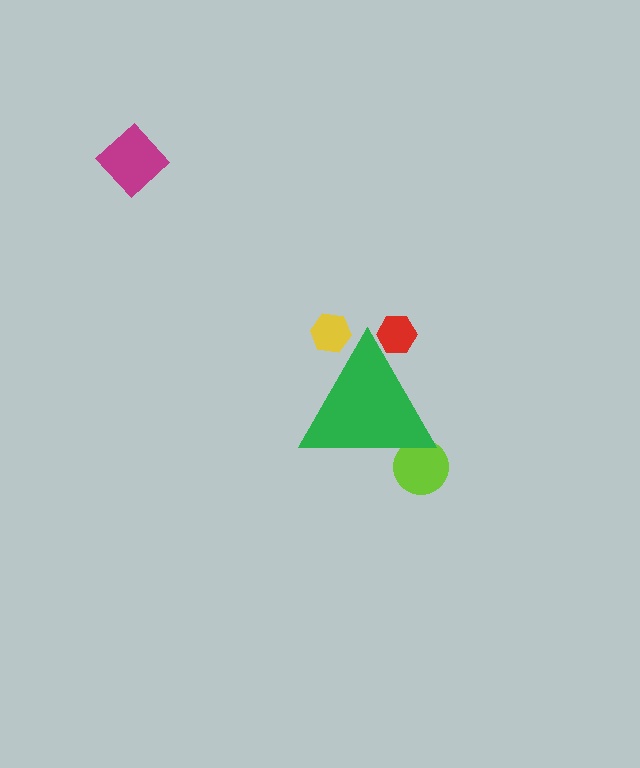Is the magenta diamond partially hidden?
No, the magenta diamond is fully visible.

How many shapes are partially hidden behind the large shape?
3 shapes are partially hidden.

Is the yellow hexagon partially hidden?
Yes, the yellow hexagon is partially hidden behind the green triangle.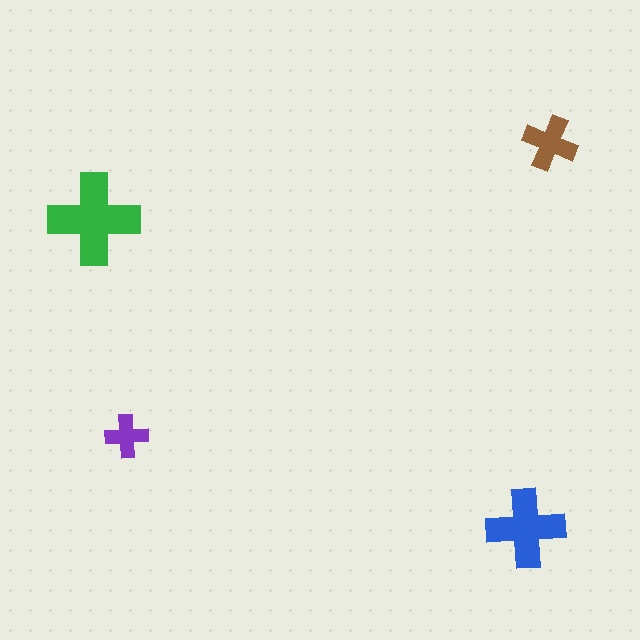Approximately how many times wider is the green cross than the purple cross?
About 2 times wider.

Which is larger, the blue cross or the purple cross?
The blue one.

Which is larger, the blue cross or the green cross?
The green one.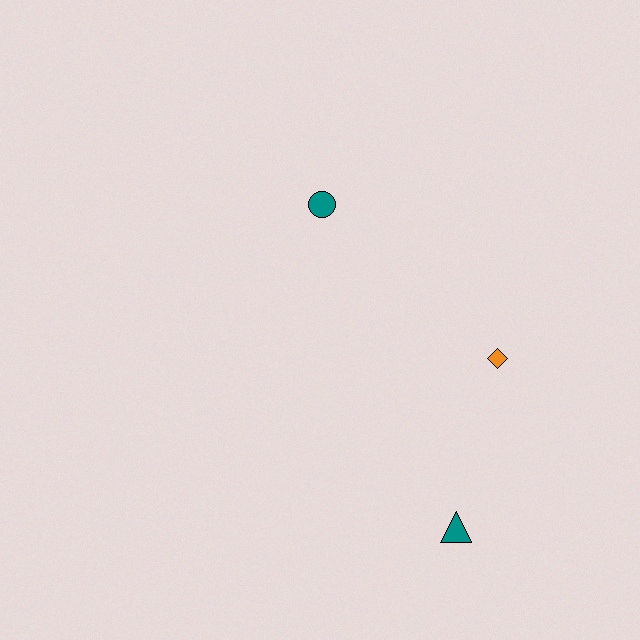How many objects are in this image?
There are 3 objects.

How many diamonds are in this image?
There is 1 diamond.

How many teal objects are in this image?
There are 2 teal objects.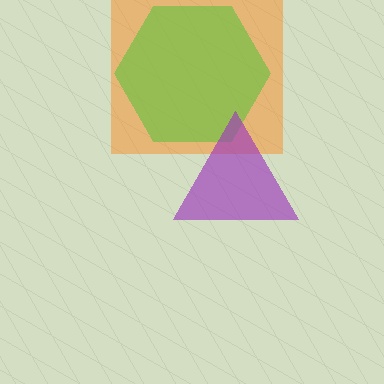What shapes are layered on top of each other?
The layered shapes are: an orange square, a lime hexagon, a purple triangle.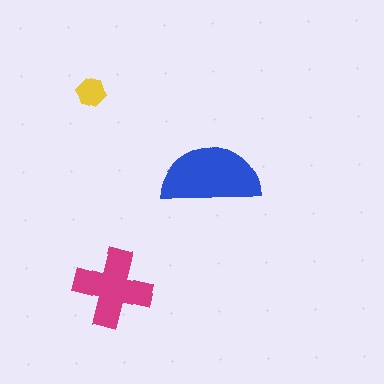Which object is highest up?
The yellow hexagon is topmost.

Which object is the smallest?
The yellow hexagon.